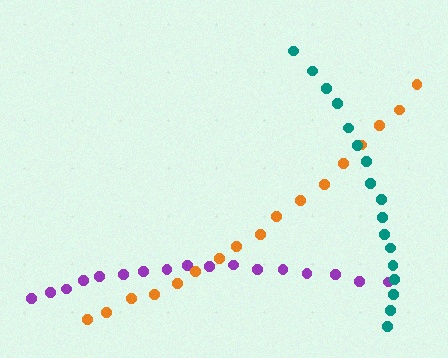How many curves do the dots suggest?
There are 3 distinct paths.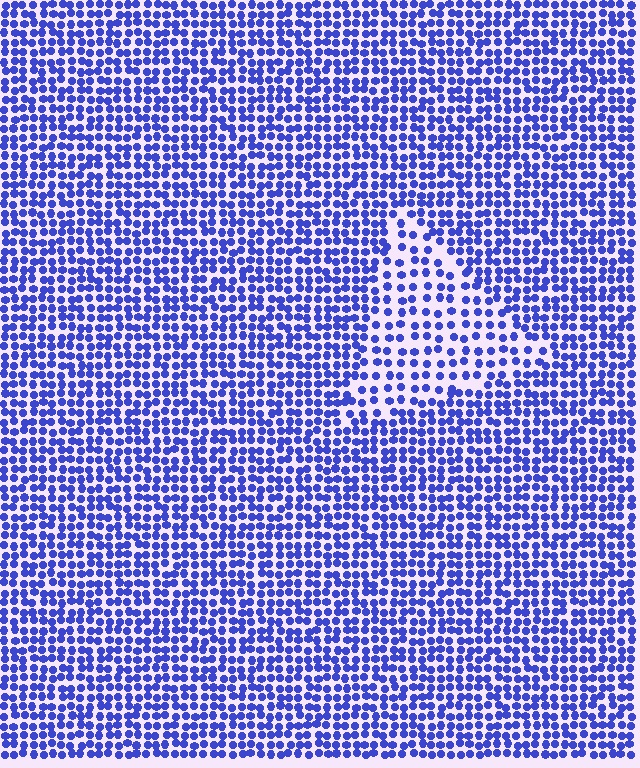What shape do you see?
I see a triangle.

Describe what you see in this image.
The image contains small blue elements arranged at two different densities. A triangle-shaped region is visible where the elements are less densely packed than the surrounding area.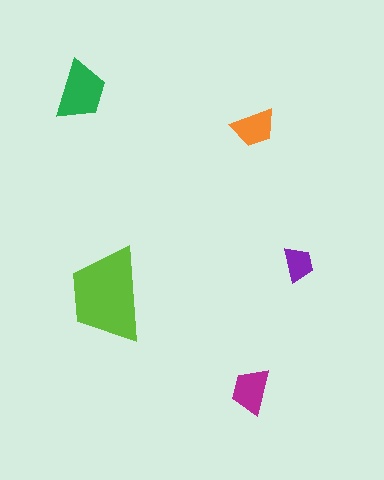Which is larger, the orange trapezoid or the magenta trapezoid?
The magenta one.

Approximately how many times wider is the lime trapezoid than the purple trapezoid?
About 2.5 times wider.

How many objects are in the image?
There are 5 objects in the image.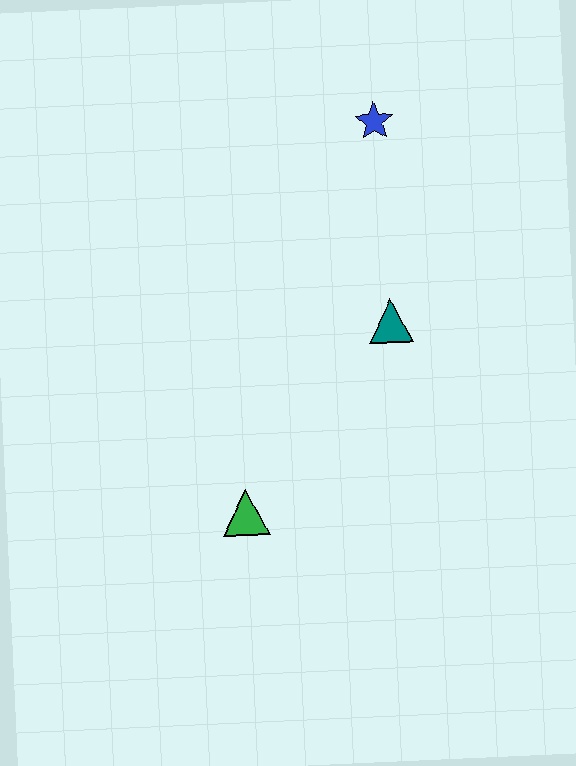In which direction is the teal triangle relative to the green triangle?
The teal triangle is above the green triangle.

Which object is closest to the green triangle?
The teal triangle is closest to the green triangle.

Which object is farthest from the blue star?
The green triangle is farthest from the blue star.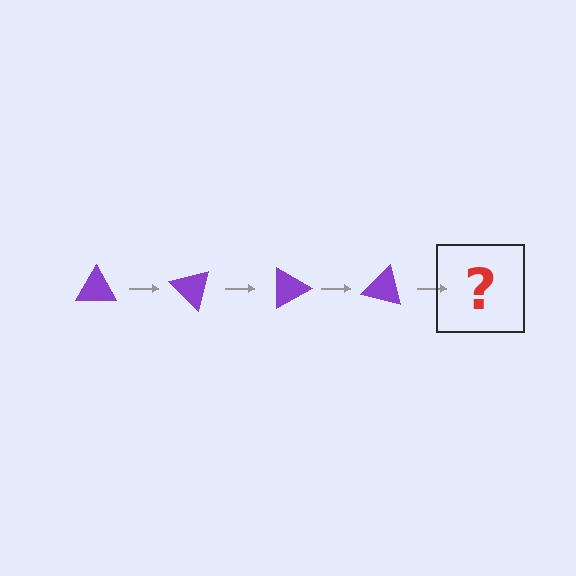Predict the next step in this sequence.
The next step is a purple triangle rotated 180 degrees.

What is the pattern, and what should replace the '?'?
The pattern is that the triangle rotates 45 degrees each step. The '?' should be a purple triangle rotated 180 degrees.